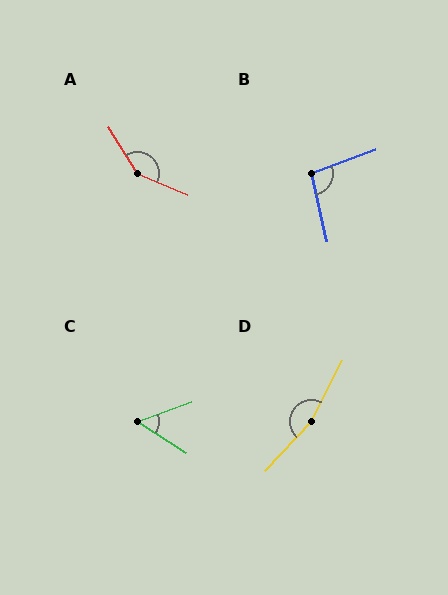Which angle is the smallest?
C, at approximately 53 degrees.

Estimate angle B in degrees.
Approximately 98 degrees.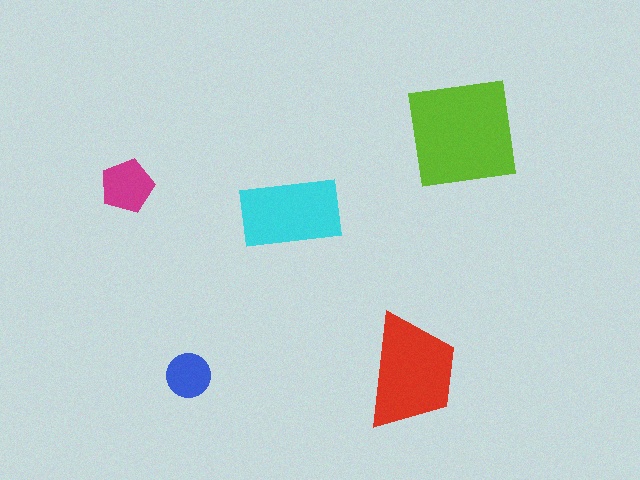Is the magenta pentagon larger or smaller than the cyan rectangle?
Smaller.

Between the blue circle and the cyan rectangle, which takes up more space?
The cyan rectangle.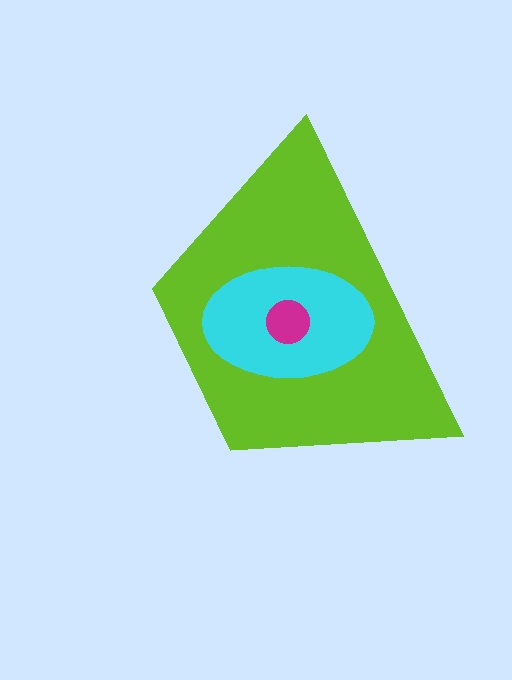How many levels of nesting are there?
3.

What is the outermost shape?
The lime trapezoid.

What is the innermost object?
The magenta circle.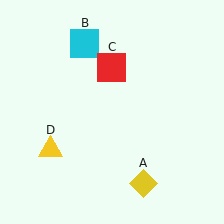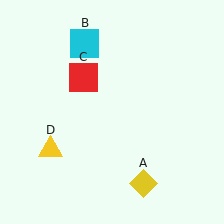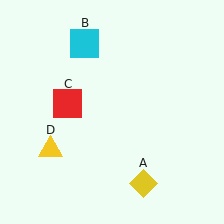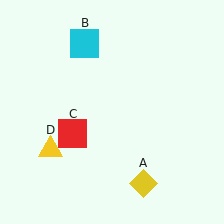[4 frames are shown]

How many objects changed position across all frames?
1 object changed position: red square (object C).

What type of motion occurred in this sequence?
The red square (object C) rotated counterclockwise around the center of the scene.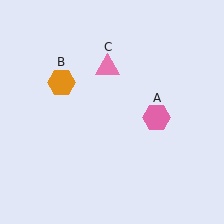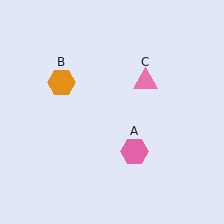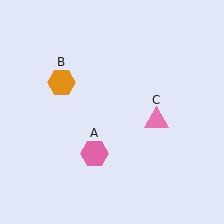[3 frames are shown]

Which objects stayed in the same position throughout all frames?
Orange hexagon (object B) remained stationary.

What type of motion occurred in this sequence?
The pink hexagon (object A), pink triangle (object C) rotated clockwise around the center of the scene.